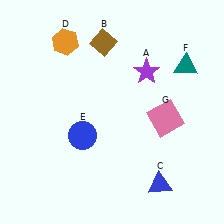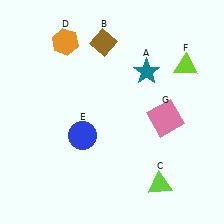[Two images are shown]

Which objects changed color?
A changed from purple to teal. C changed from blue to lime. F changed from teal to lime.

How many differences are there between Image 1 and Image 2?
There are 3 differences between the two images.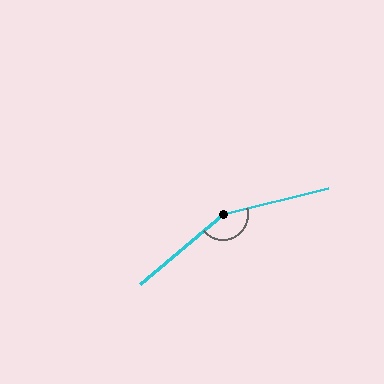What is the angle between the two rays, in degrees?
Approximately 153 degrees.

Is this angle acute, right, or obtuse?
It is obtuse.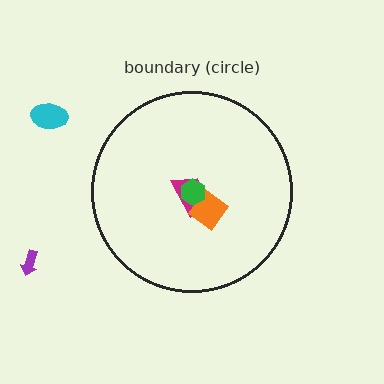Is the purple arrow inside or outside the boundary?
Outside.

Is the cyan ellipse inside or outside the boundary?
Outside.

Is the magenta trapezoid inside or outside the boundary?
Inside.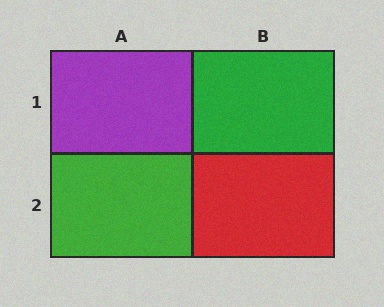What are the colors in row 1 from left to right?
Purple, green.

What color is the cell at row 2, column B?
Red.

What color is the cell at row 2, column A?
Green.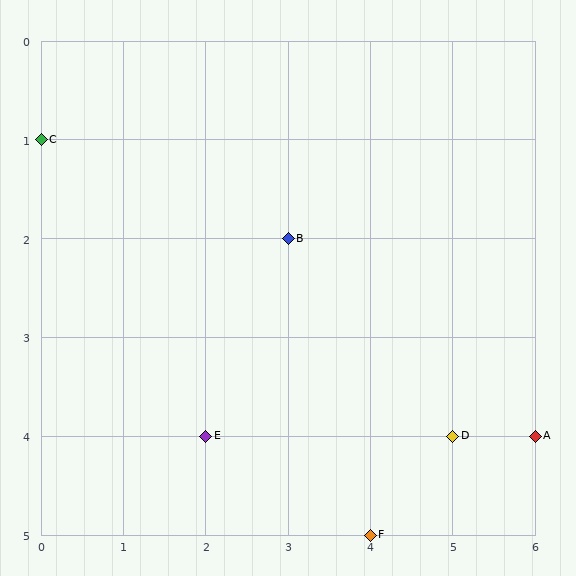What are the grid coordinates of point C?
Point C is at grid coordinates (0, 1).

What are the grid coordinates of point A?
Point A is at grid coordinates (6, 4).